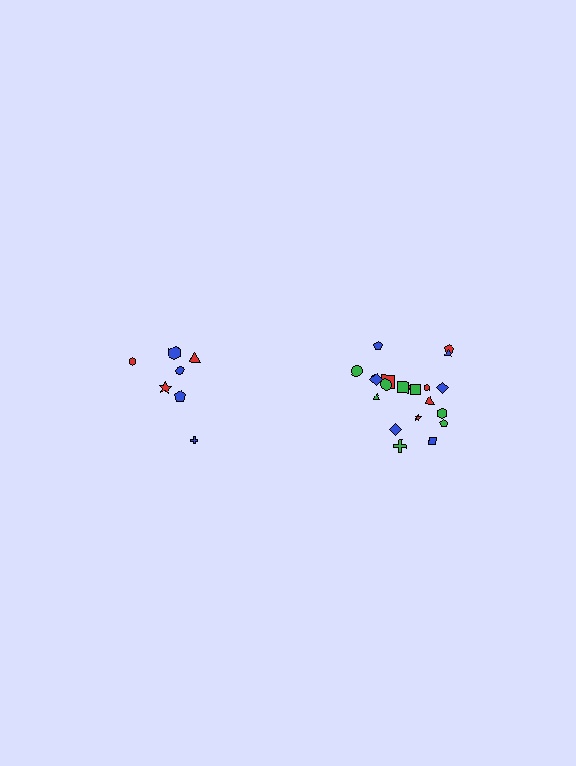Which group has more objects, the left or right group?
The right group.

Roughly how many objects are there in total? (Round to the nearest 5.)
Roughly 30 objects in total.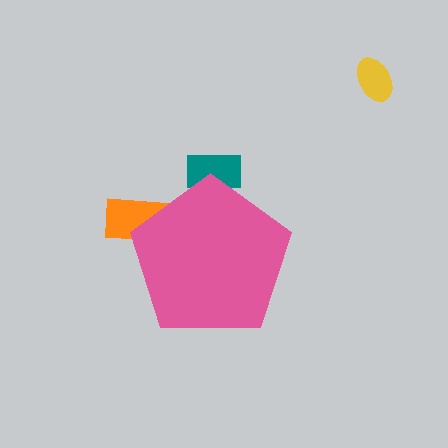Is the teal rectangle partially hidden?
Yes, the teal rectangle is partially hidden behind the pink pentagon.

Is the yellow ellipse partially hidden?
No, the yellow ellipse is fully visible.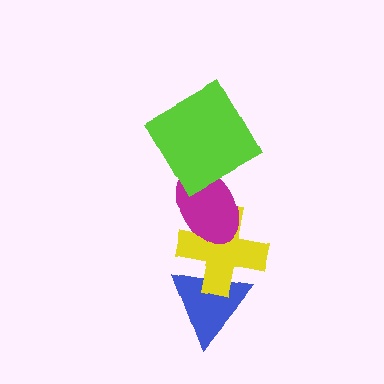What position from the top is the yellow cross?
The yellow cross is 3rd from the top.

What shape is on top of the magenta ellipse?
The lime diamond is on top of the magenta ellipse.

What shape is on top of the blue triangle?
The yellow cross is on top of the blue triangle.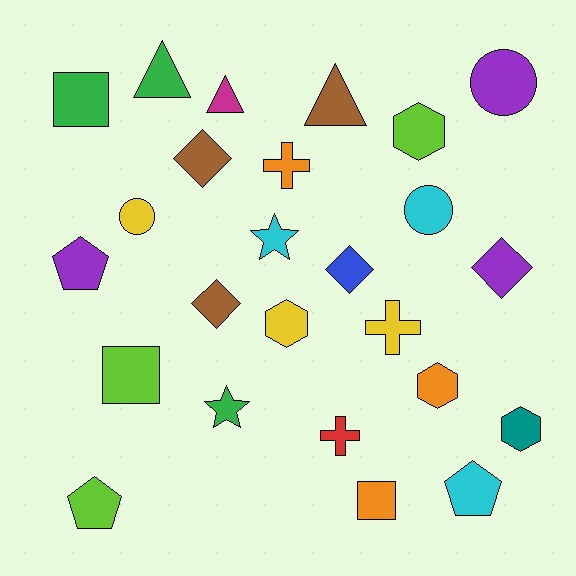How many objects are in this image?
There are 25 objects.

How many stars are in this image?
There are 2 stars.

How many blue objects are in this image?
There is 1 blue object.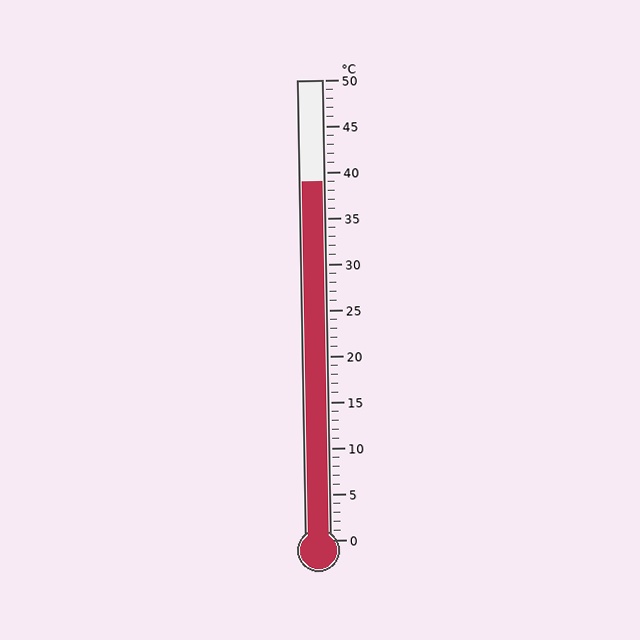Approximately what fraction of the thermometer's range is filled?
The thermometer is filled to approximately 80% of its range.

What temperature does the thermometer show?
The thermometer shows approximately 39°C.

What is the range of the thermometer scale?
The thermometer scale ranges from 0°C to 50°C.